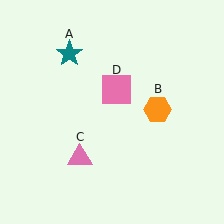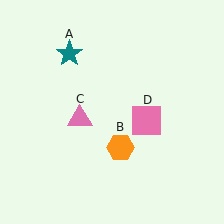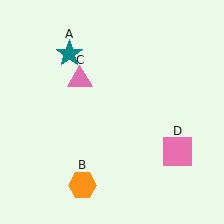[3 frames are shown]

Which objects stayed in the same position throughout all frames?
Teal star (object A) remained stationary.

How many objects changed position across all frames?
3 objects changed position: orange hexagon (object B), pink triangle (object C), pink square (object D).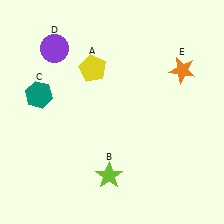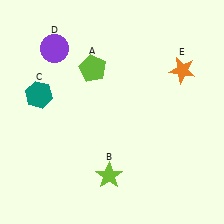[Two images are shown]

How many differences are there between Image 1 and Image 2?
There is 1 difference between the two images.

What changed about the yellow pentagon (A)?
In Image 1, A is yellow. In Image 2, it changed to lime.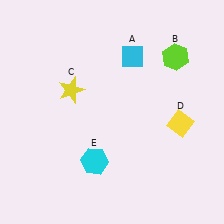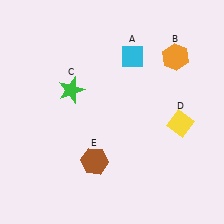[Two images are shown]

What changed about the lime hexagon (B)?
In Image 1, B is lime. In Image 2, it changed to orange.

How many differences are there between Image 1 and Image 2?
There are 3 differences between the two images.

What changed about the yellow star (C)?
In Image 1, C is yellow. In Image 2, it changed to green.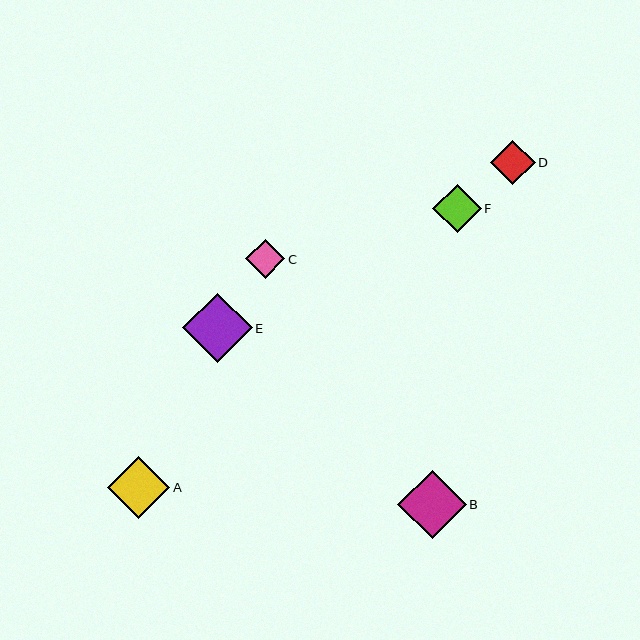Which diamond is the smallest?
Diamond C is the smallest with a size of approximately 39 pixels.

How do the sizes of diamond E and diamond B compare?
Diamond E and diamond B are approximately the same size.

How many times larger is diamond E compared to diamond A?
Diamond E is approximately 1.1 times the size of diamond A.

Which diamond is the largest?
Diamond E is the largest with a size of approximately 69 pixels.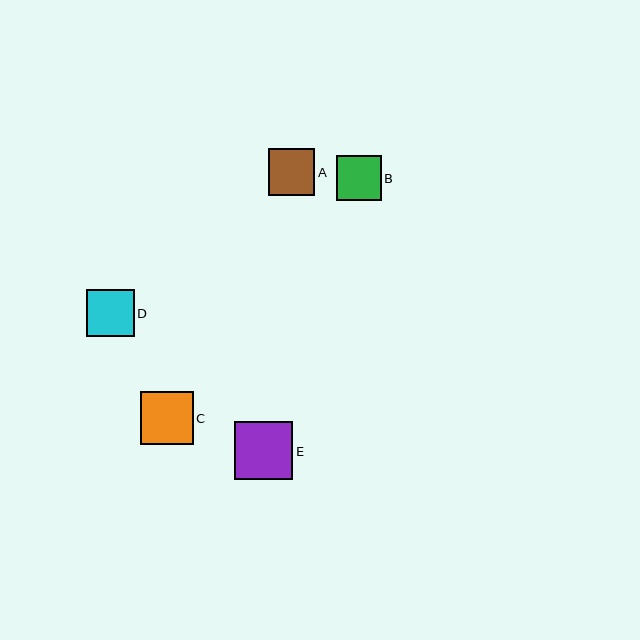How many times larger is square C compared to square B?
Square C is approximately 1.2 times the size of square B.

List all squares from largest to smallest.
From largest to smallest: E, C, D, A, B.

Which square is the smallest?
Square B is the smallest with a size of approximately 45 pixels.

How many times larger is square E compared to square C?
Square E is approximately 1.1 times the size of square C.